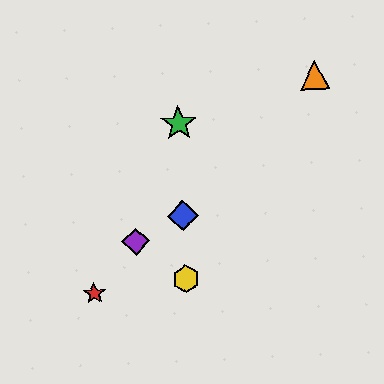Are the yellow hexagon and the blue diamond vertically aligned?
Yes, both are at x≈186.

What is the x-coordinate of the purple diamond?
The purple diamond is at x≈136.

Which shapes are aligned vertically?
The blue diamond, the green star, the yellow hexagon are aligned vertically.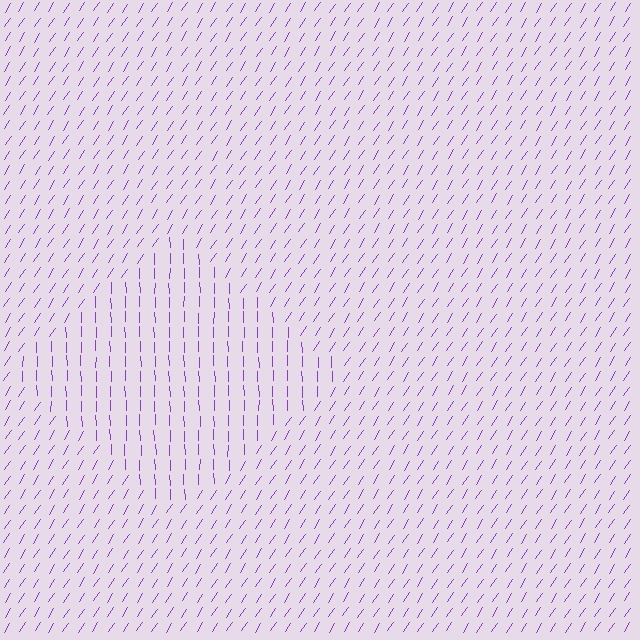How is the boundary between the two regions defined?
The boundary is defined purely by a change in line orientation (approximately 35 degrees difference). All lines are the same color and thickness.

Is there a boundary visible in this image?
Yes, there is a texture boundary formed by a change in line orientation.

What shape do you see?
I see a diamond.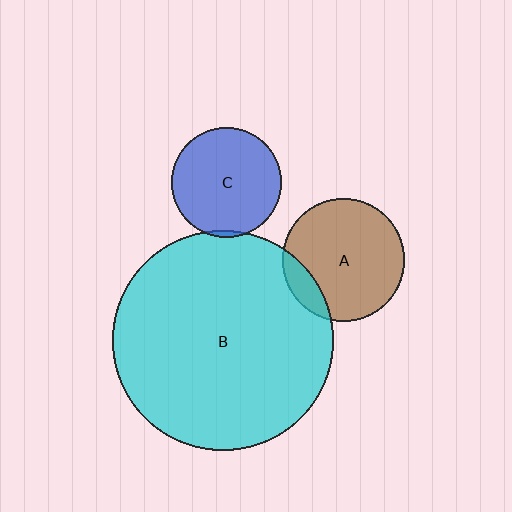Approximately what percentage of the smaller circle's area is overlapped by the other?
Approximately 15%.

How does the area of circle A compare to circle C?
Approximately 1.3 times.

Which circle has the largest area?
Circle B (cyan).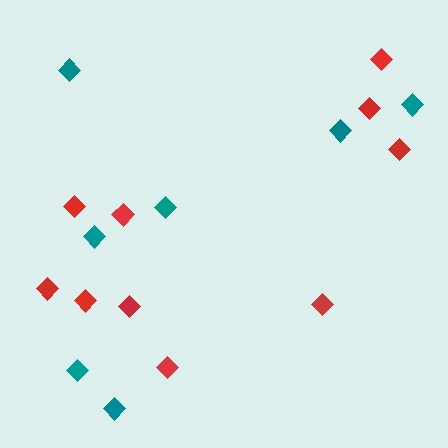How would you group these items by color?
There are 2 groups: one group of red diamonds (10) and one group of teal diamonds (7).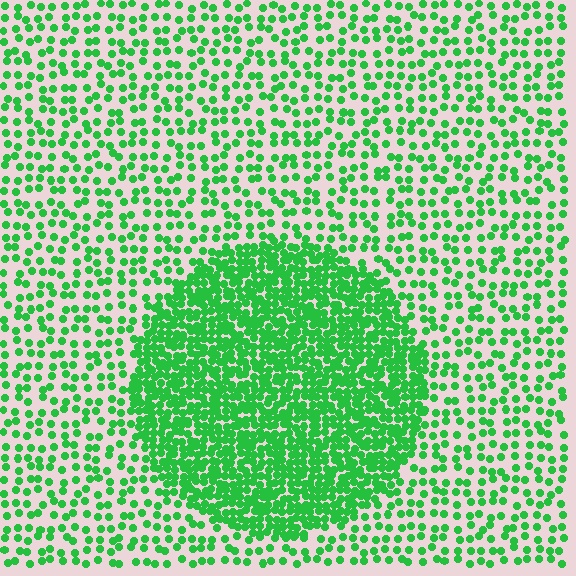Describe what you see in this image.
The image contains small green elements arranged at two different densities. A circle-shaped region is visible where the elements are more densely packed than the surrounding area.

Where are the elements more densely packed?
The elements are more densely packed inside the circle boundary.